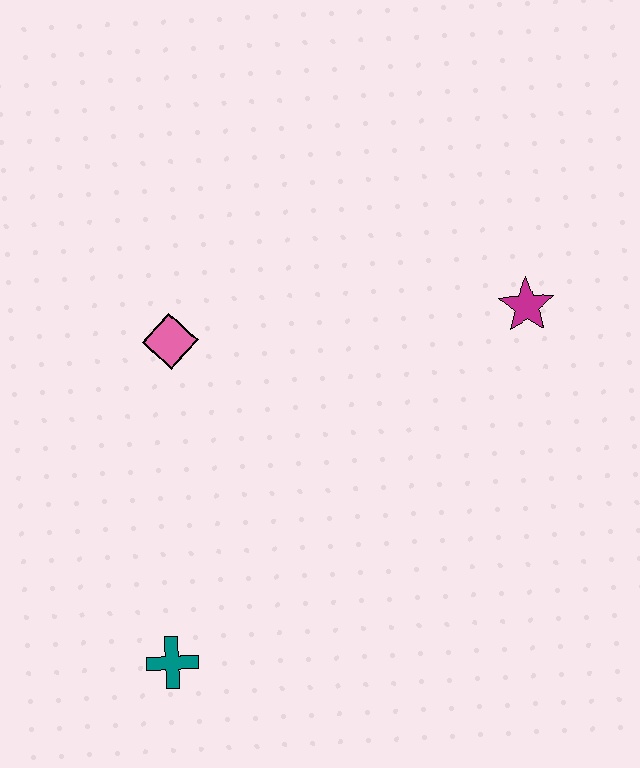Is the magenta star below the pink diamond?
No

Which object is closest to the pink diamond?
The teal cross is closest to the pink diamond.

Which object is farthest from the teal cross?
The magenta star is farthest from the teal cross.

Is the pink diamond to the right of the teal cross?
Yes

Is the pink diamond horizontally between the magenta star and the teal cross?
Yes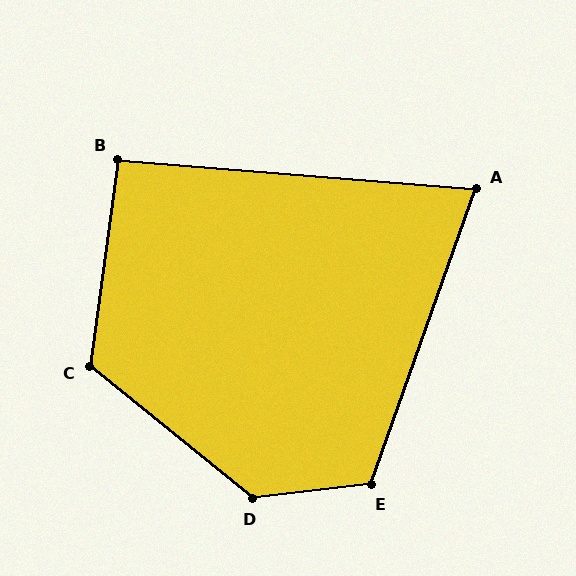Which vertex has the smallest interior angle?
A, at approximately 75 degrees.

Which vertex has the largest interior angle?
D, at approximately 134 degrees.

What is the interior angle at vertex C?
Approximately 121 degrees (obtuse).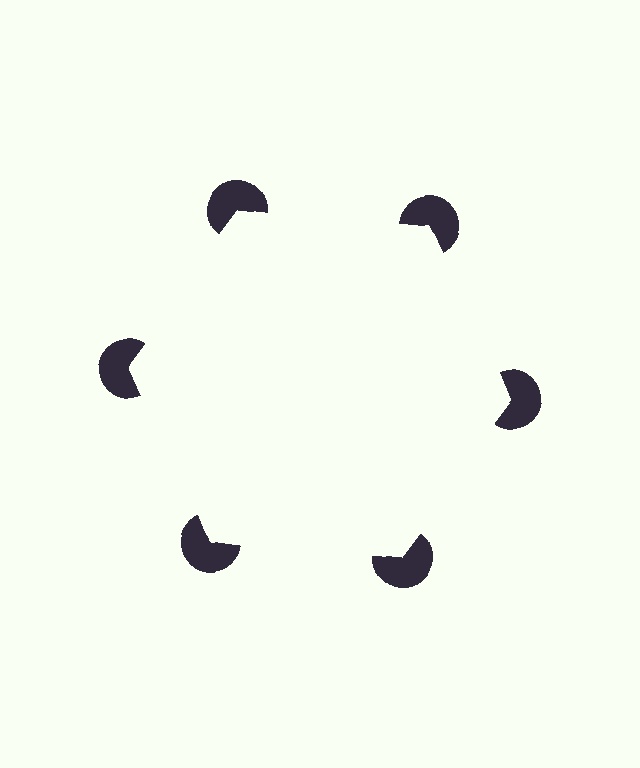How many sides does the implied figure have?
6 sides.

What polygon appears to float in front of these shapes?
An illusory hexagon — its edges are inferred from the aligned wedge cuts in the pac-man discs, not physically drawn.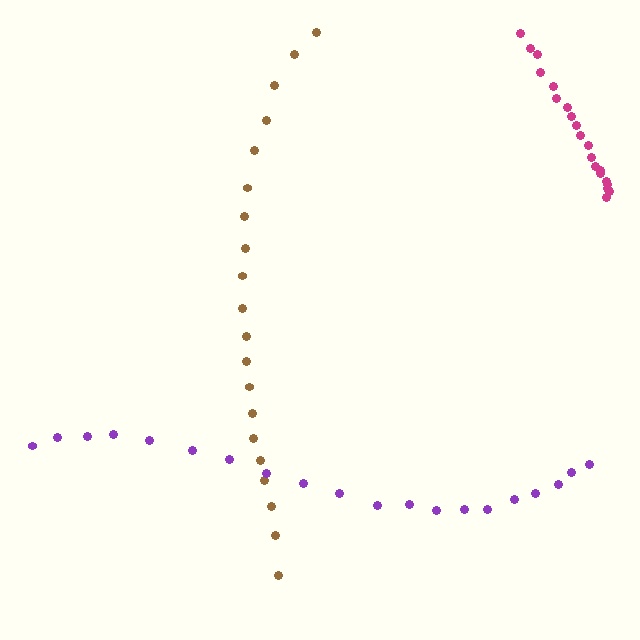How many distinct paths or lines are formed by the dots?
There are 3 distinct paths.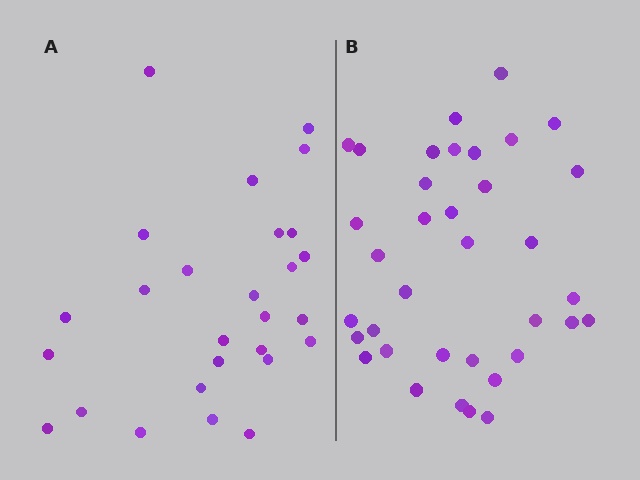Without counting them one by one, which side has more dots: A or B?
Region B (the right region) has more dots.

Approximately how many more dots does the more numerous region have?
Region B has roughly 8 or so more dots than region A.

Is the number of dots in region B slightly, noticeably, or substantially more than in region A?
Region B has noticeably more, but not dramatically so. The ratio is roughly 1.3 to 1.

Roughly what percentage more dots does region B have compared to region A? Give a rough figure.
About 35% more.